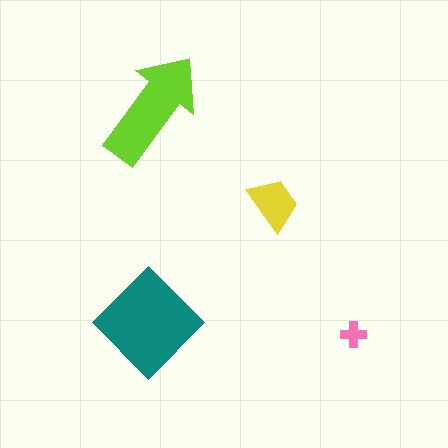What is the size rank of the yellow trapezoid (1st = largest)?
3rd.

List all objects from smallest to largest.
The pink cross, the yellow trapezoid, the lime arrow, the teal diamond.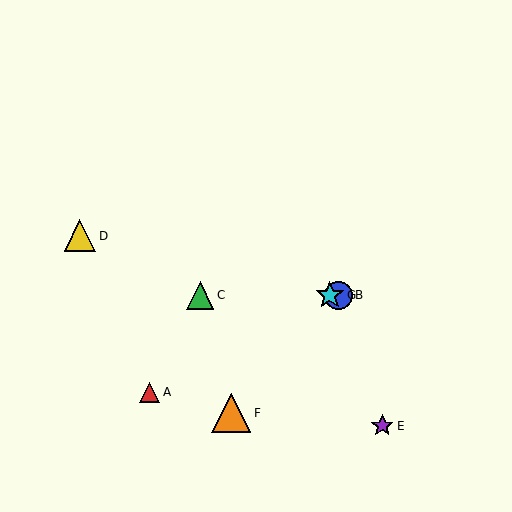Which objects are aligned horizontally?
Objects B, C, G are aligned horizontally.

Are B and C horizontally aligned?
Yes, both are at y≈295.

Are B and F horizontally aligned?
No, B is at y≈295 and F is at y≈413.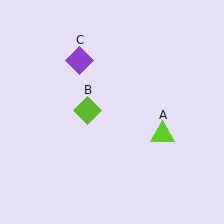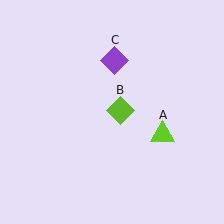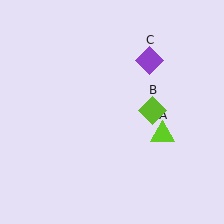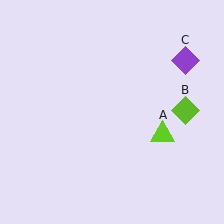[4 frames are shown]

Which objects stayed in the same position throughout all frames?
Lime triangle (object A) remained stationary.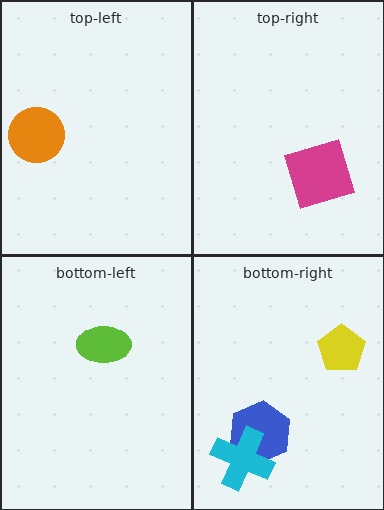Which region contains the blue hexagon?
The bottom-right region.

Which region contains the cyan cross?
The bottom-right region.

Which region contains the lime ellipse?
The bottom-left region.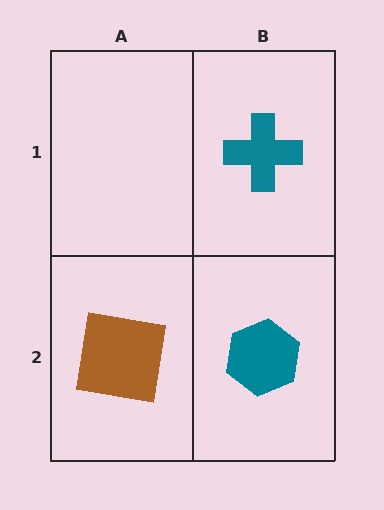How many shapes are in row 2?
2 shapes.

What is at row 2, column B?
A teal hexagon.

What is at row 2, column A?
A brown square.